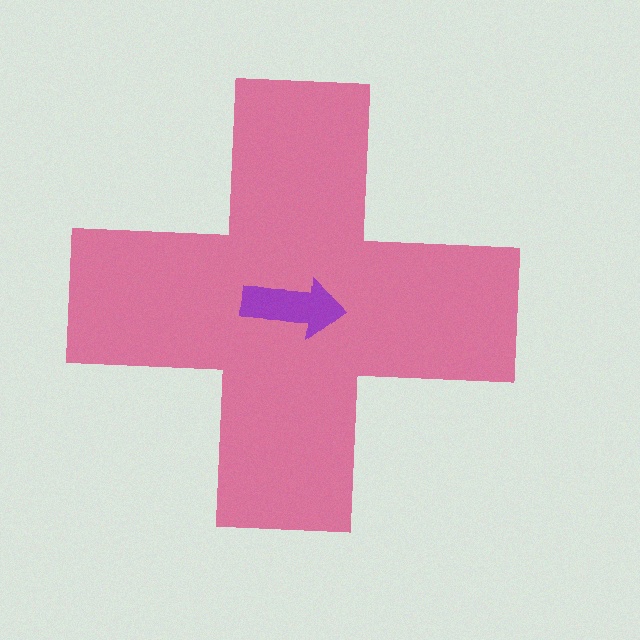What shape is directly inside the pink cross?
The purple arrow.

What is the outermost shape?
The pink cross.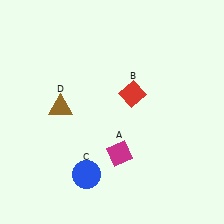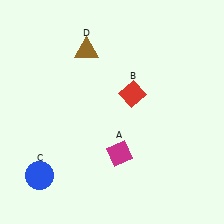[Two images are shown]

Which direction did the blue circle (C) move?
The blue circle (C) moved left.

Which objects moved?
The objects that moved are: the blue circle (C), the brown triangle (D).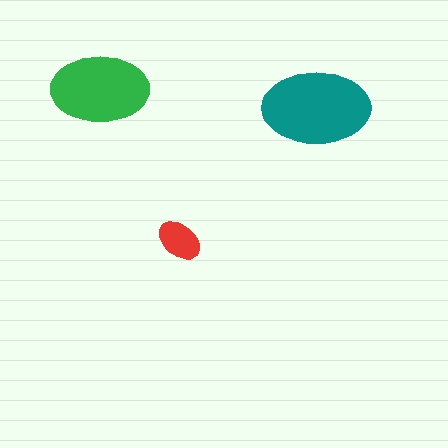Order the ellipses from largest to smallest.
the teal one, the green one, the red one.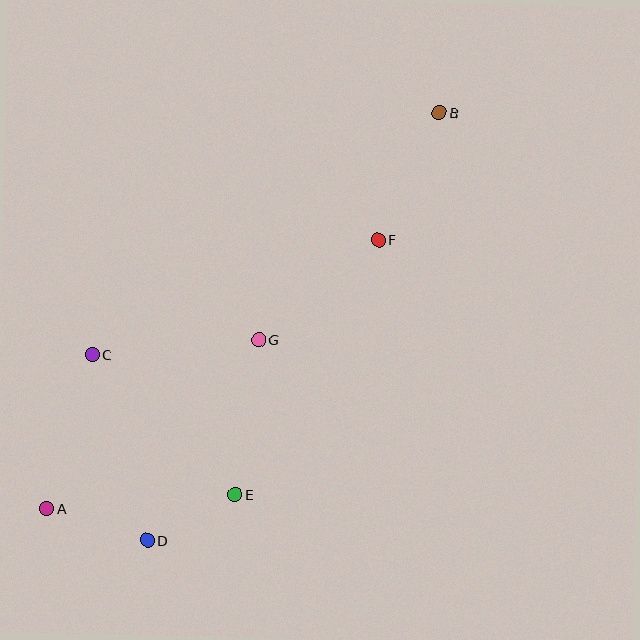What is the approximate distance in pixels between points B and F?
The distance between B and F is approximately 141 pixels.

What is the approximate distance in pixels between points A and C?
The distance between A and C is approximately 160 pixels.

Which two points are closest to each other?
Points D and E are closest to each other.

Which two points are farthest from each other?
Points A and B are farthest from each other.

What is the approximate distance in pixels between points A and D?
The distance between A and D is approximately 105 pixels.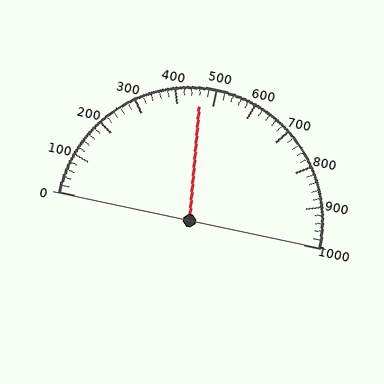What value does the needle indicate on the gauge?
The needle indicates approximately 460.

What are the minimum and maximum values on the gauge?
The gauge ranges from 0 to 1000.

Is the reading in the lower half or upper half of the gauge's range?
The reading is in the lower half of the range (0 to 1000).